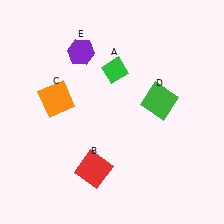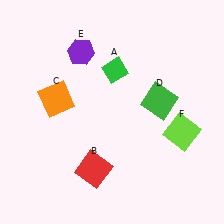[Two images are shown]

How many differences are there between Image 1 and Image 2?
There is 1 difference between the two images.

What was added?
A lime square (F) was added in Image 2.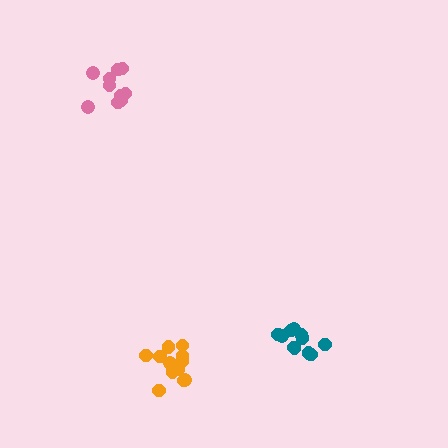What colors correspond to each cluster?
The clusters are colored: teal, orange, pink.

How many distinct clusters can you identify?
There are 3 distinct clusters.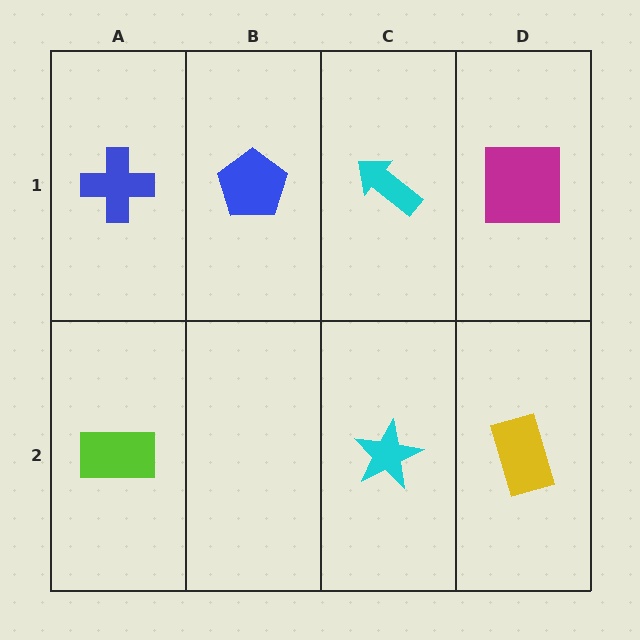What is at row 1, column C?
A cyan arrow.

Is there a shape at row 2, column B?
No, that cell is empty.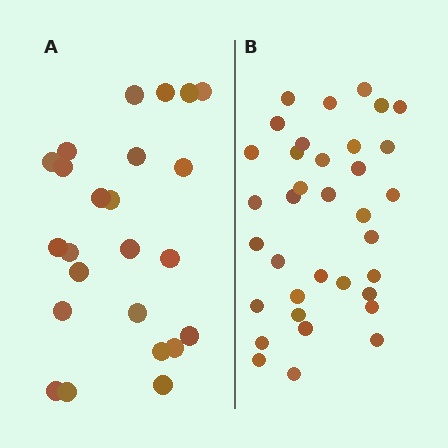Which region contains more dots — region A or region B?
Region B (the right region) has more dots.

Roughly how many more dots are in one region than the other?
Region B has roughly 12 or so more dots than region A.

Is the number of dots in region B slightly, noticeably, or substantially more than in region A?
Region B has substantially more. The ratio is roughly 1.5 to 1.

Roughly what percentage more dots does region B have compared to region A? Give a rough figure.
About 45% more.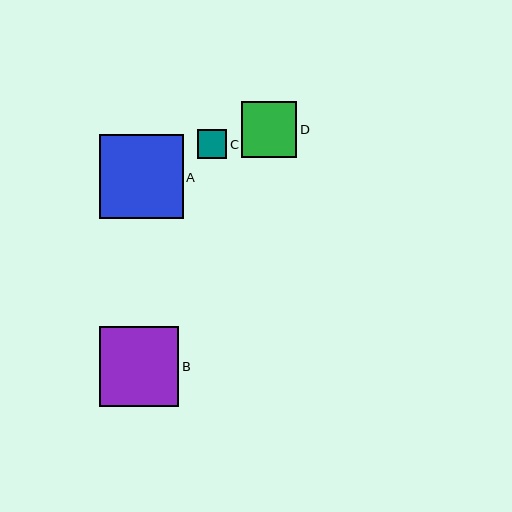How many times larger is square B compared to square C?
Square B is approximately 2.7 times the size of square C.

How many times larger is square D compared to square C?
Square D is approximately 1.9 times the size of square C.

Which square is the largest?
Square A is the largest with a size of approximately 83 pixels.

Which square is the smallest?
Square C is the smallest with a size of approximately 29 pixels.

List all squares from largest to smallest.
From largest to smallest: A, B, D, C.